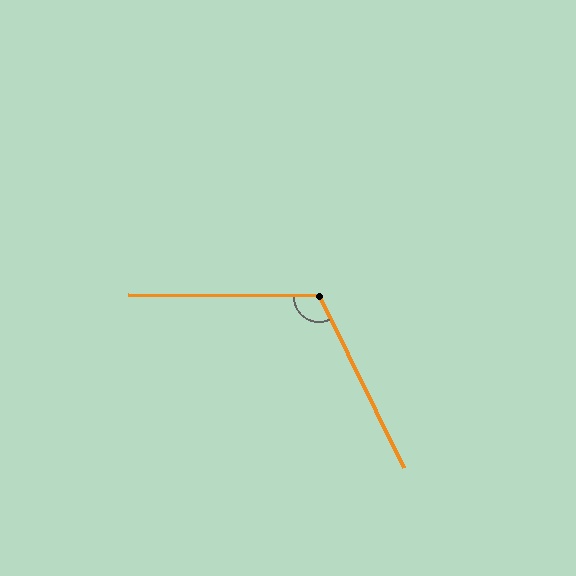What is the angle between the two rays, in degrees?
Approximately 117 degrees.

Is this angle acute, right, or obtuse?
It is obtuse.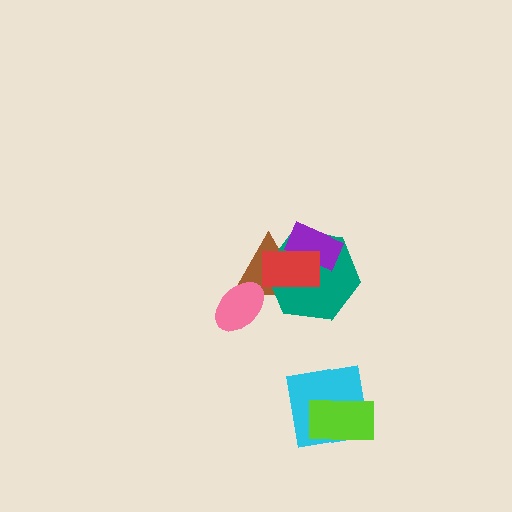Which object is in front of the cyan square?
The lime rectangle is in front of the cyan square.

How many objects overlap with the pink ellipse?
1 object overlaps with the pink ellipse.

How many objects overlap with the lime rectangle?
1 object overlaps with the lime rectangle.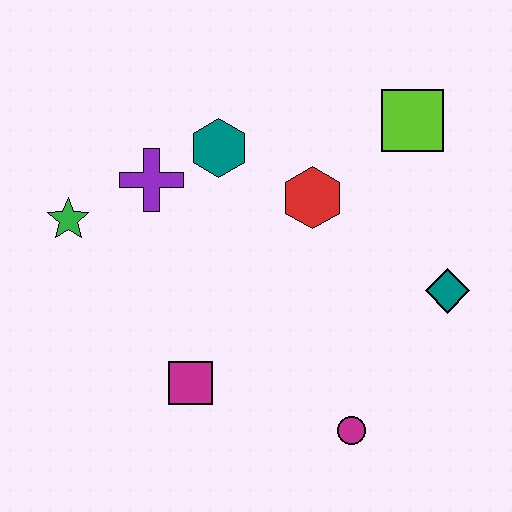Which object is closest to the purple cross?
The teal hexagon is closest to the purple cross.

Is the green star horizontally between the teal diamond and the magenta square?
No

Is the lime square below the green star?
No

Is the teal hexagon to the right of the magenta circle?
No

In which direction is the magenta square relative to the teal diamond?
The magenta square is to the left of the teal diamond.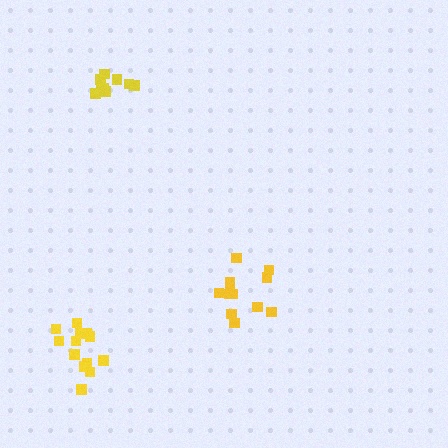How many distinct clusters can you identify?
There are 3 distinct clusters.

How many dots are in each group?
Group 1: 12 dots, Group 2: 9 dots, Group 3: 13 dots (34 total).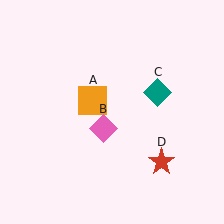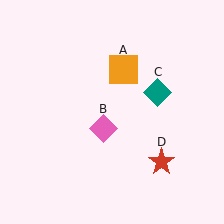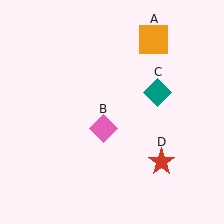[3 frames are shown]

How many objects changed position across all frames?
1 object changed position: orange square (object A).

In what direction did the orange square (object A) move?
The orange square (object A) moved up and to the right.